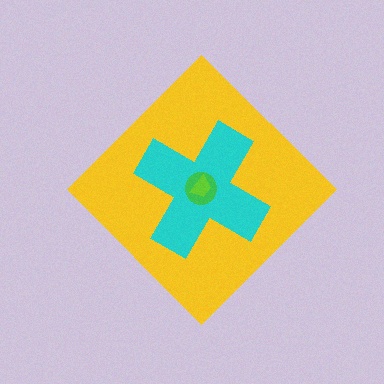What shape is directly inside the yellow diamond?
The cyan cross.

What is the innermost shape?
The lime trapezoid.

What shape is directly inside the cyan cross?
The green circle.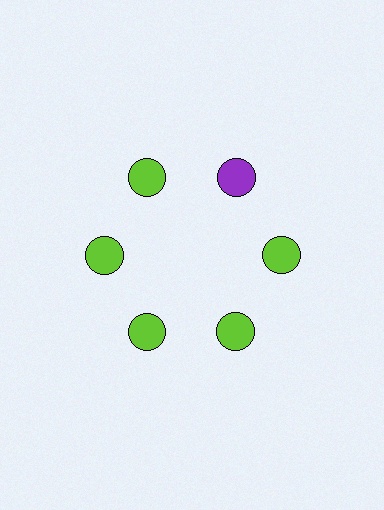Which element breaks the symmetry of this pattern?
The purple circle at roughly the 1 o'clock position breaks the symmetry. All other shapes are lime circles.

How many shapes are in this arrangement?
There are 6 shapes arranged in a ring pattern.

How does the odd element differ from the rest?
It has a different color: purple instead of lime.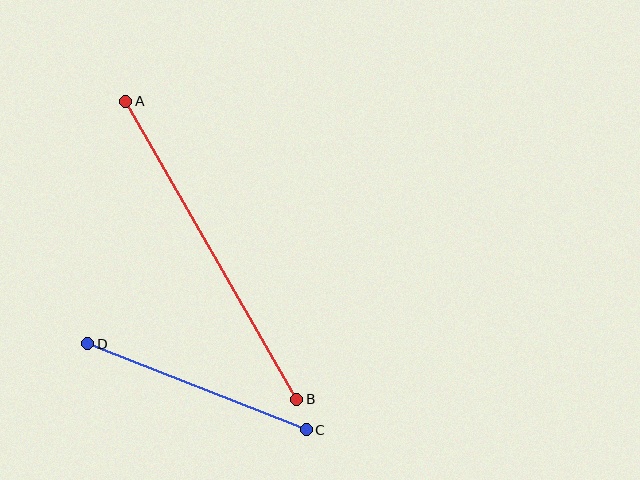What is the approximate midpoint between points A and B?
The midpoint is at approximately (211, 250) pixels.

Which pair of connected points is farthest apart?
Points A and B are farthest apart.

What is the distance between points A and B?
The distance is approximately 344 pixels.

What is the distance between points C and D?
The distance is approximately 235 pixels.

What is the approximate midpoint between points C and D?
The midpoint is at approximately (197, 387) pixels.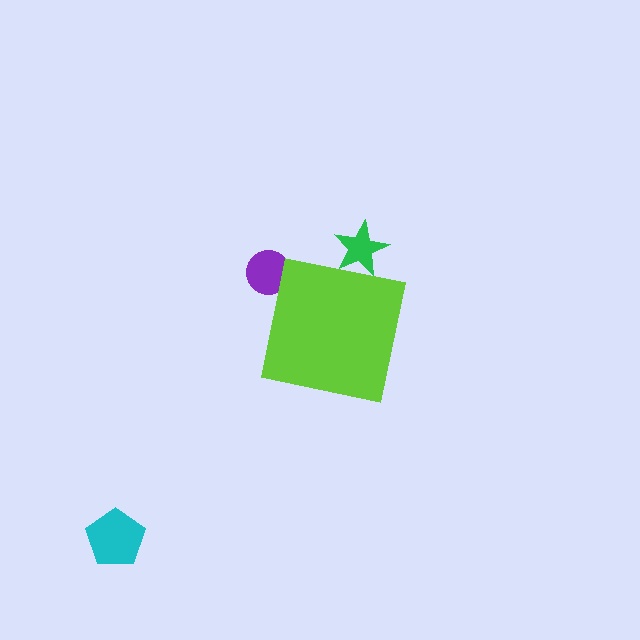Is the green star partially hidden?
Yes, the green star is partially hidden behind the lime square.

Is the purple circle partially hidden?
Yes, the purple circle is partially hidden behind the lime square.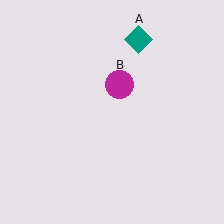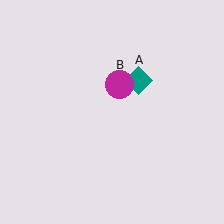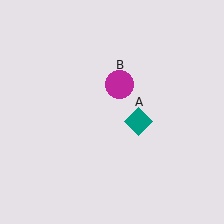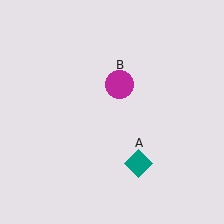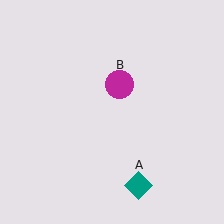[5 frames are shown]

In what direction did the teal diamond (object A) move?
The teal diamond (object A) moved down.